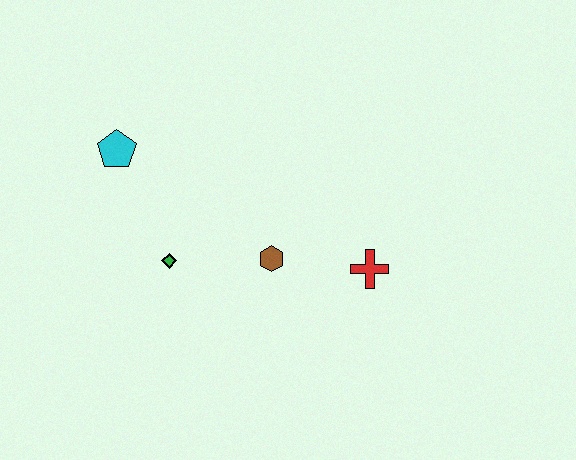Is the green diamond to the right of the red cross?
No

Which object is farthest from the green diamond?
The red cross is farthest from the green diamond.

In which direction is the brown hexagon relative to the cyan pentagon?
The brown hexagon is to the right of the cyan pentagon.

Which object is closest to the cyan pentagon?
The green diamond is closest to the cyan pentagon.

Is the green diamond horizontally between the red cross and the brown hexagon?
No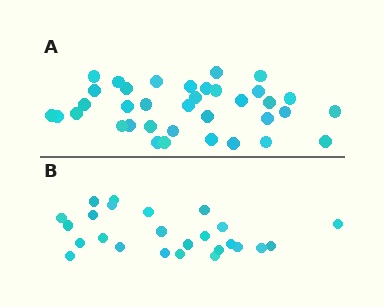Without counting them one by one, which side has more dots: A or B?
Region A (the top region) has more dots.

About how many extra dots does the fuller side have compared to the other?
Region A has roughly 12 or so more dots than region B.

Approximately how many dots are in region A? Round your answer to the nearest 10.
About 40 dots. (The exact count is 36, which rounds to 40.)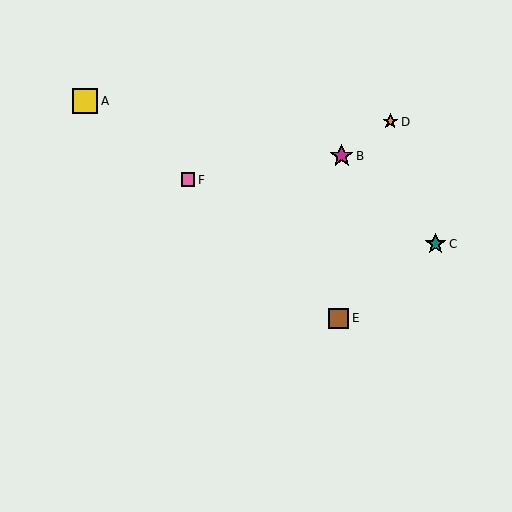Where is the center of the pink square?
The center of the pink square is at (188, 180).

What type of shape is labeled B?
Shape B is a magenta star.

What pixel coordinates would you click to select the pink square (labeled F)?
Click at (188, 180) to select the pink square F.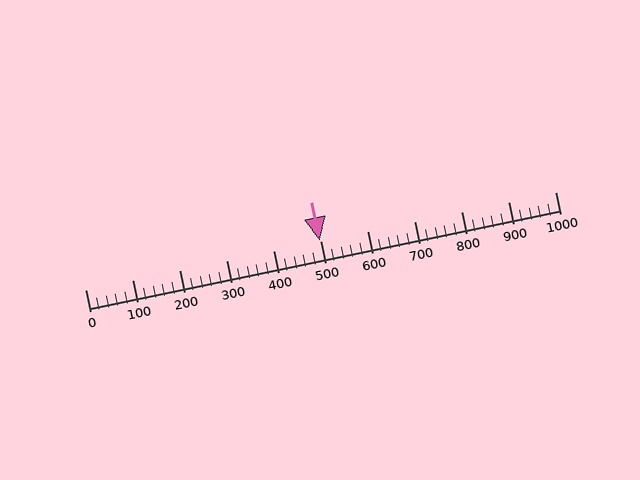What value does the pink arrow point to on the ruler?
The pink arrow points to approximately 498.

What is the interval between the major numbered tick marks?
The major tick marks are spaced 100 units apart.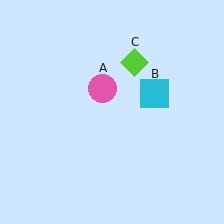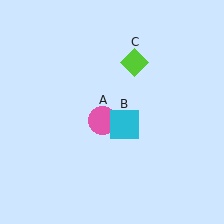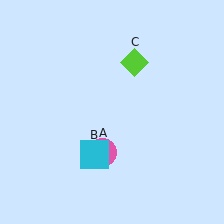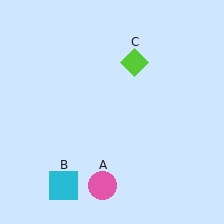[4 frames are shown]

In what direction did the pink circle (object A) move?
The pink circle (object A) moved down.